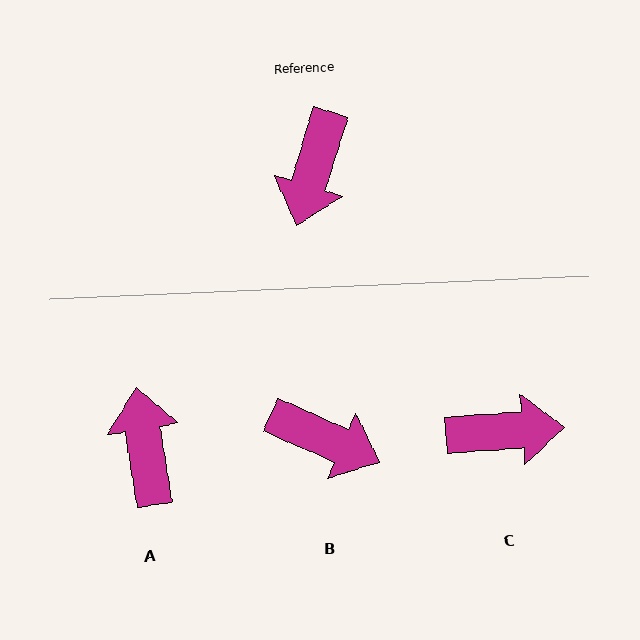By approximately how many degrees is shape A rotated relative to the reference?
Approximately 154 degrees clockwise.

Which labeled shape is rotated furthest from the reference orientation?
A, about 154 degrees away.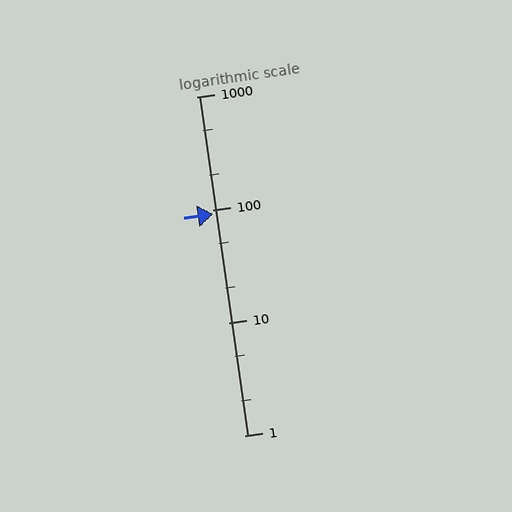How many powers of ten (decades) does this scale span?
The scale spans 3 decades, from 1 to 1000.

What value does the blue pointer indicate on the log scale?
The pointer indicates approximately 92.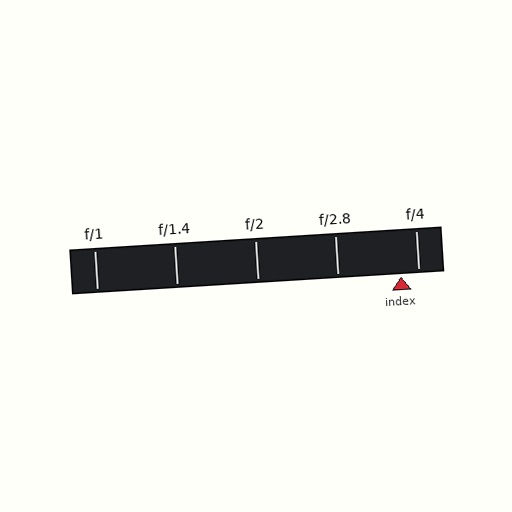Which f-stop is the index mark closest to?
The index mark is closest to f/4.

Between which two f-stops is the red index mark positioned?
The index mark is between f/2.8 and f/4.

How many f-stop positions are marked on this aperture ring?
There are 5 f-stop positions marked.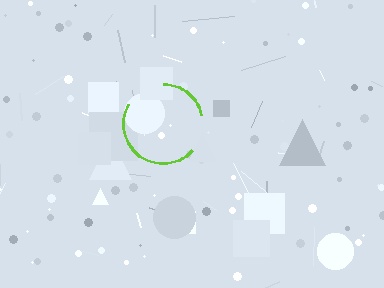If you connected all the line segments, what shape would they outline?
They would outline a circle.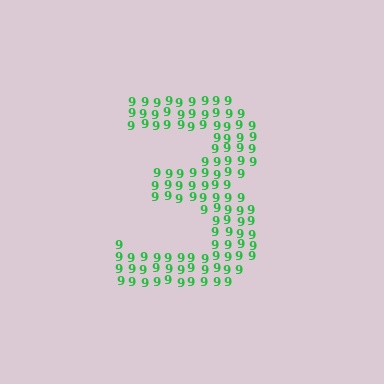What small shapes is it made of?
It is made of small digit 9's.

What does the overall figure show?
The overall figure shows the digit 3.